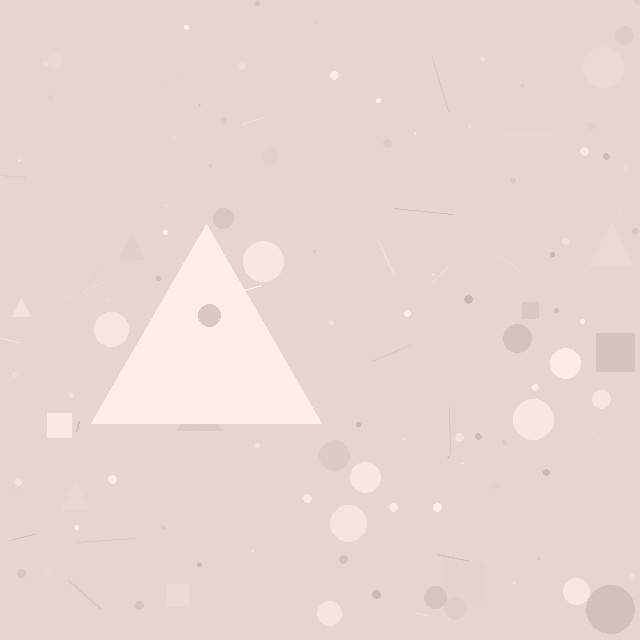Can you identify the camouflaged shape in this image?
The camouflaged shape is a triangle.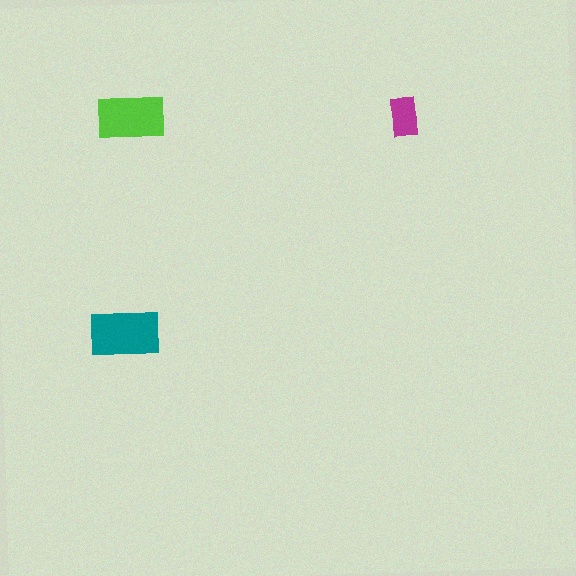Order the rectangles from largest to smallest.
the teal one, the lime one, the magenta one.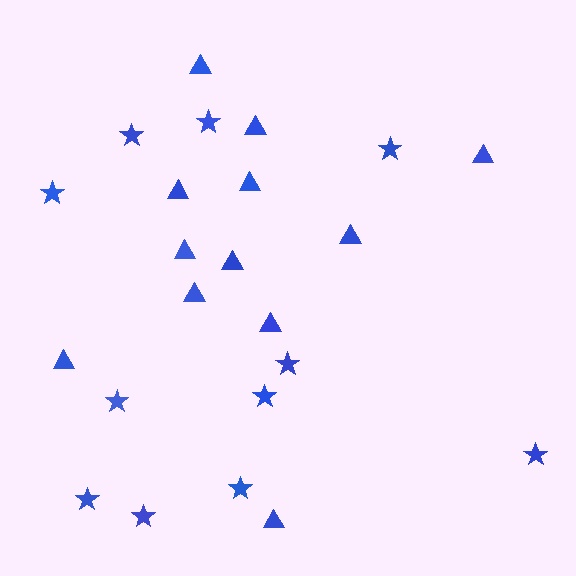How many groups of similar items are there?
There are 2 groups: one group of stars (11) and one group of triangles (12).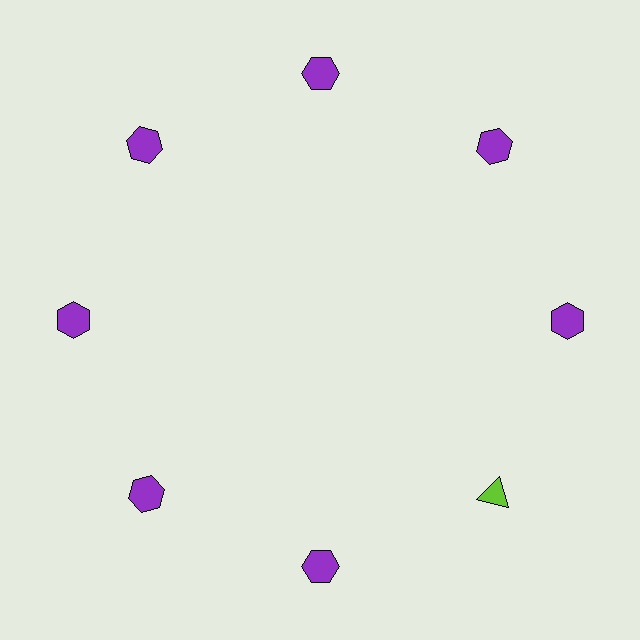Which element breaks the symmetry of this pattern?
The lime triangle at roughly the 4 o'clock position breaks the symmetry. All other shapes are purple hexagons.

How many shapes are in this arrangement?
There are 8 shapes arranged in a ring pattern.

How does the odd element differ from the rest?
It differs in both color (lime instead of purple) and shape (triangle instead of hexagon).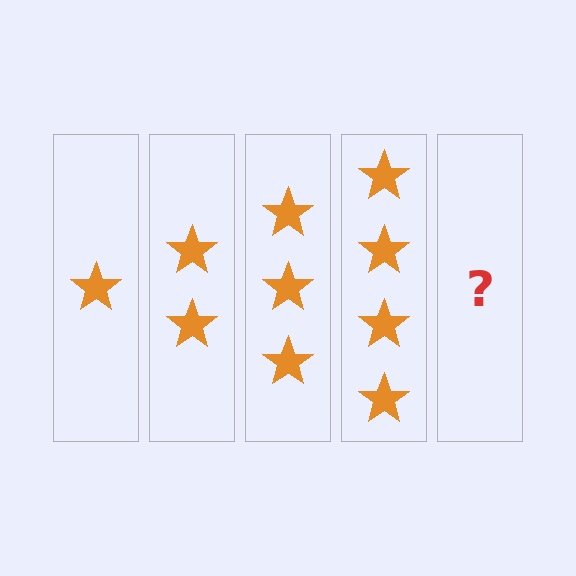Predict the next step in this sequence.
The next step is 5 stars.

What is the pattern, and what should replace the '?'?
The pattern is that each step adds one more star. The '?' should be 5 stars.